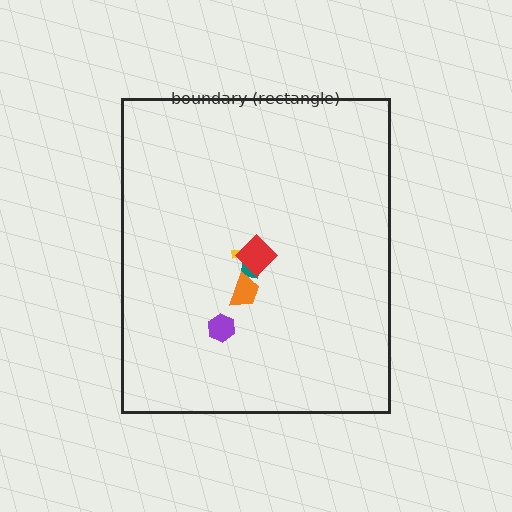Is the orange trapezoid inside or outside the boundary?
Inside.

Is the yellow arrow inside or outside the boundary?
Inside.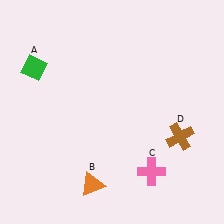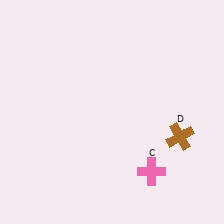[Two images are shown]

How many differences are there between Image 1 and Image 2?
There are 2 differences between the two images.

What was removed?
The orange triangle (B), the green diamond (A) were removed in Image 2.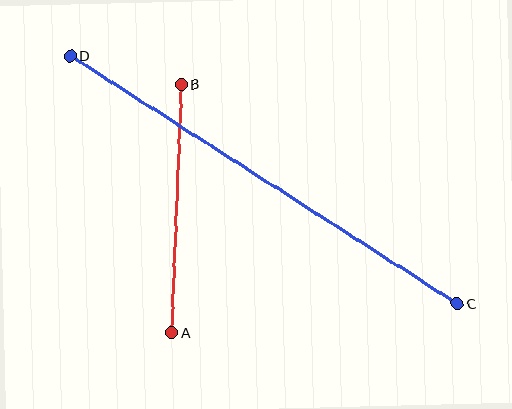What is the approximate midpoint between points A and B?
The midpoint is at approximately (177, 209) pixels.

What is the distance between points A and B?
The distance is approximately 249 pixels.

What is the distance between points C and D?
The distance is approximately 459 pixels.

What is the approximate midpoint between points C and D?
The midpoint is at approximately (264, 180) pixels.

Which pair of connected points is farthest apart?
Points C and D are farthest apart.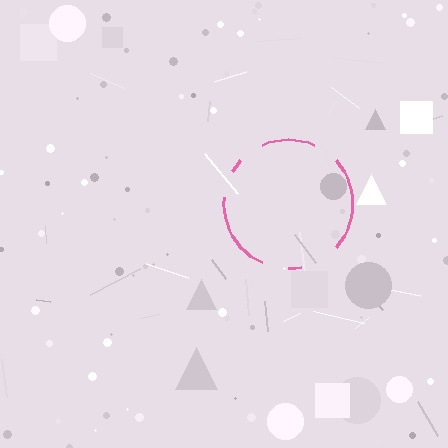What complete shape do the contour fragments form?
The contour fragments form a circle.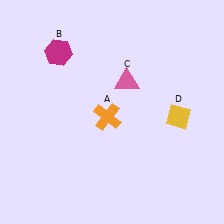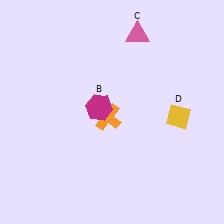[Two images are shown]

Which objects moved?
The objects that moved are: the magenta hexagon (B), the pink triangle (C).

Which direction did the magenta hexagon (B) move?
The magenta hexagon (B) moved down.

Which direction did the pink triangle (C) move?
The pink triangle (C) moved up.